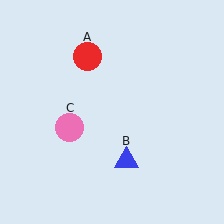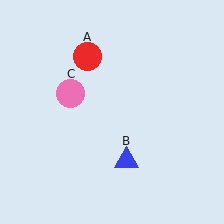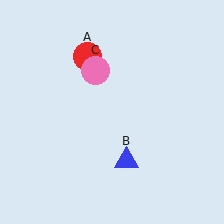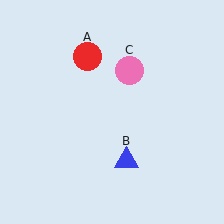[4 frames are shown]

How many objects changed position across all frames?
1 object changed position: pink circle (object C).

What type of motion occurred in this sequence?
The pink circle (object C) rotated clockwise around the center of the scene.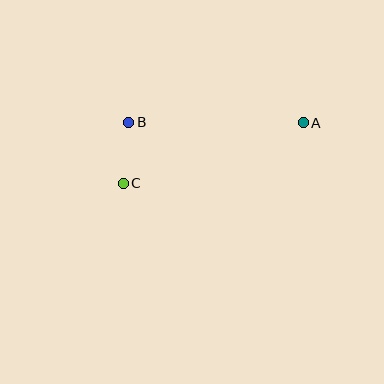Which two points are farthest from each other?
Points A and C are farthest from each other.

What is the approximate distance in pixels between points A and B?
The distance between A and B is approximately 174 pixels.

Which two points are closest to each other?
Points B and C are closest to each other.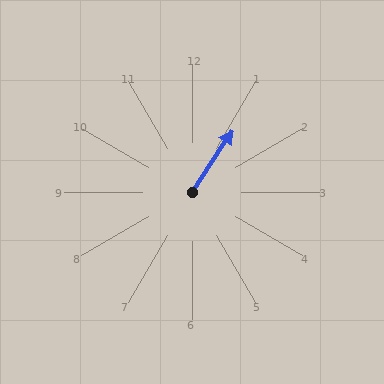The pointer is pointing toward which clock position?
Roughly 1 o'clock.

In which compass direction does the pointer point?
Northeast.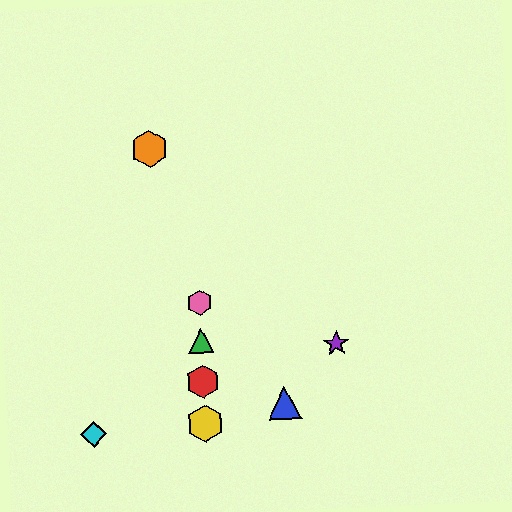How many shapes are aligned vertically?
4 shapes (the red hexagon, the green triangle, the yellow hexagon, the pink hexagon) are aligned vertically.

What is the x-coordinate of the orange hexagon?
The orange hexagon is at x≈150.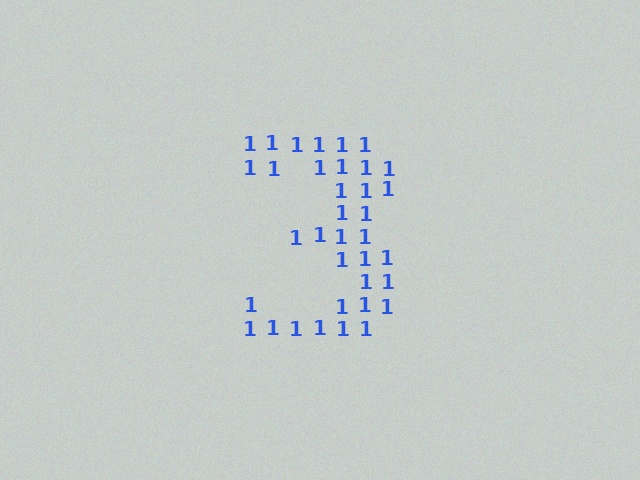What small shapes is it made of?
It is made of small digit 1's.